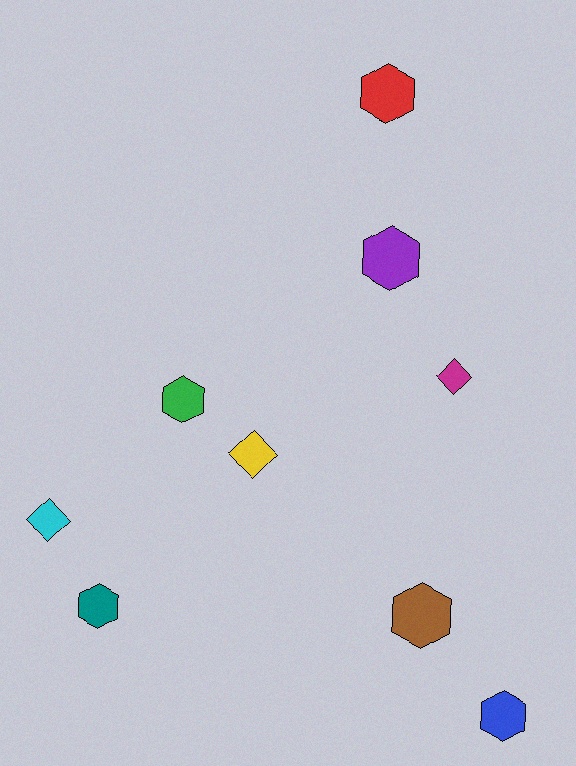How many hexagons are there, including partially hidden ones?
There are 6 hexagons.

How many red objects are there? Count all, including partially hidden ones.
There is 1 red object.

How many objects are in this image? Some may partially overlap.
There are 9 objects.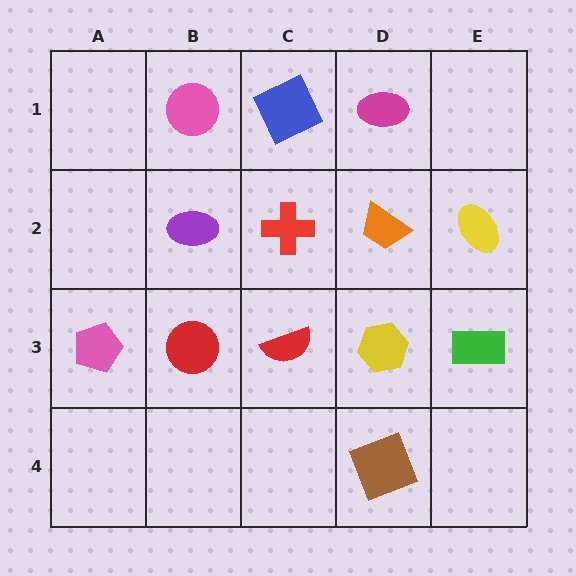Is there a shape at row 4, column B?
No, that cell is empty.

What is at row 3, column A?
A pink pentagon.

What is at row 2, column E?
A yellow ellipse.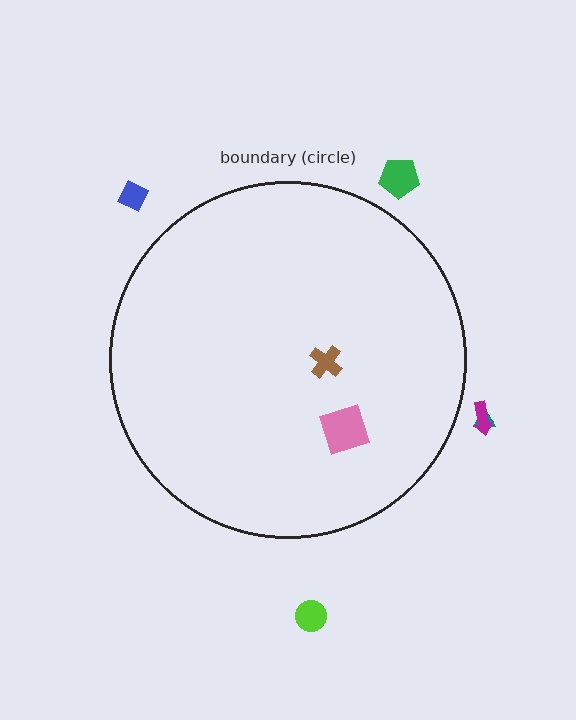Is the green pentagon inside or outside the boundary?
Outside.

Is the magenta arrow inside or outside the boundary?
Outside.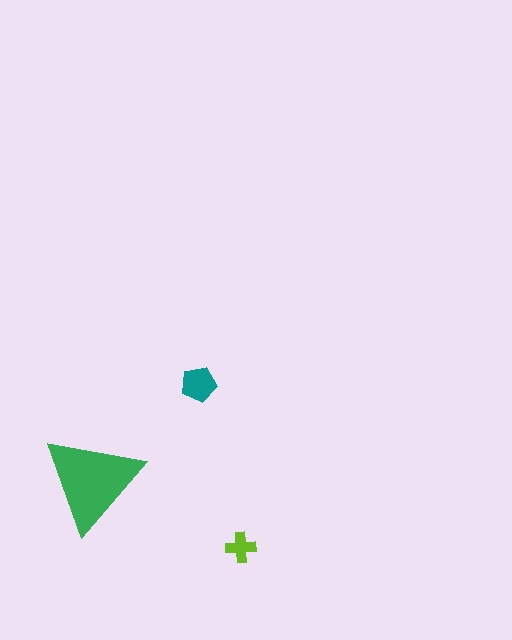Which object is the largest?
The green triangle.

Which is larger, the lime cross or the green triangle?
The green triangle.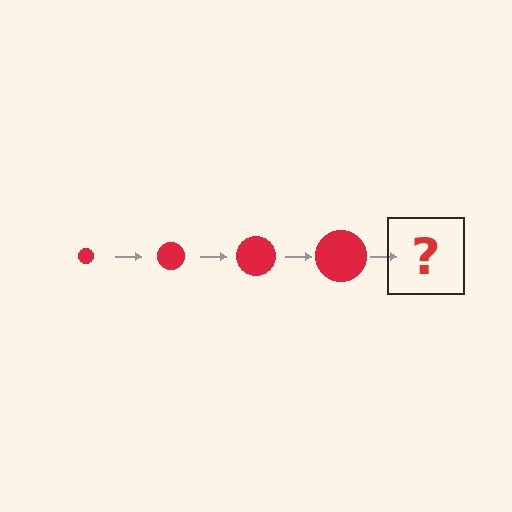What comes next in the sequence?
The next element should be a red circle, larger than the previous one.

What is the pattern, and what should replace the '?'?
The pattern is that the circle gets progressively larger each step. The '?' should be a red circle, larger than the previous one.